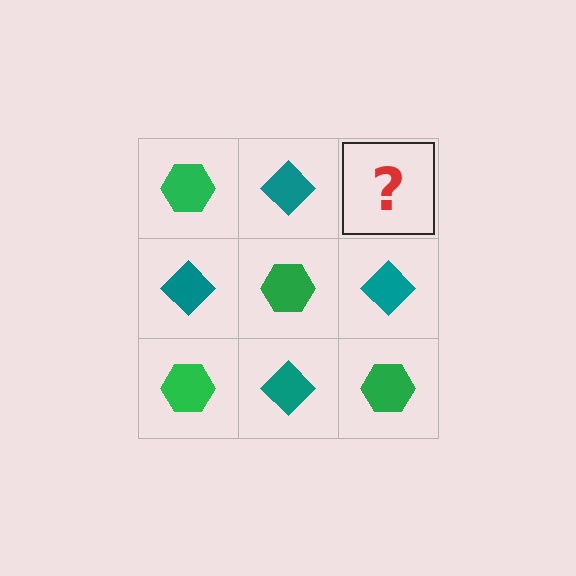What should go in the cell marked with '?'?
The missing cell should contain a green hexagon.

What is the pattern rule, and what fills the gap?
The rule is that it alternates green hexagon and teal diamond in a checkerboard pattern. The gap should be filled with a green hexagon.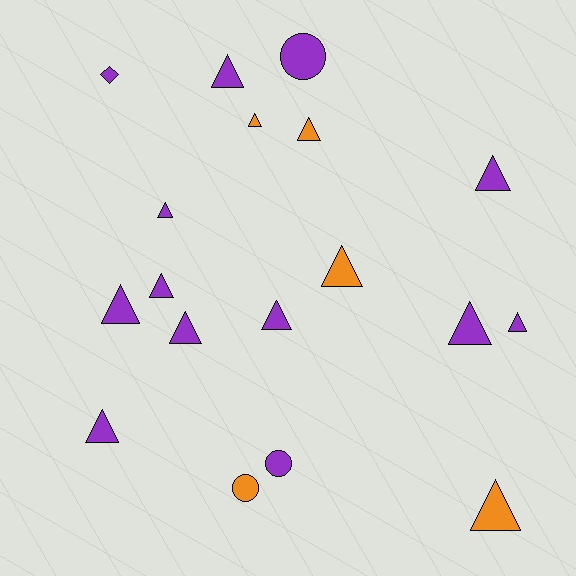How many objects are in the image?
There are 18 objects.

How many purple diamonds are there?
There is 1 purple diamond.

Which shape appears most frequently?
Triangle, with 14 objects.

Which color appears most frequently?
Purple, with 13 objects.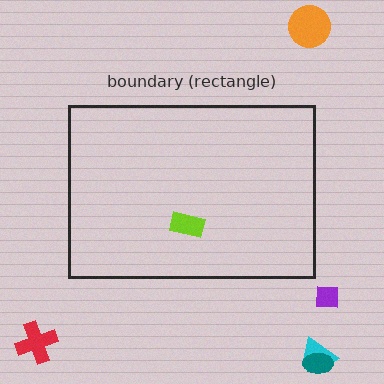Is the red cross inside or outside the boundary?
Outside.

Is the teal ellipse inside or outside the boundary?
Outside.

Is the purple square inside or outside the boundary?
Outside.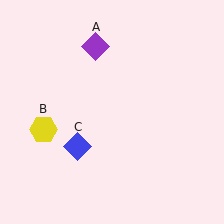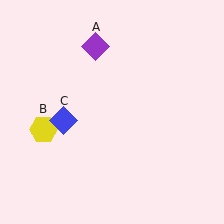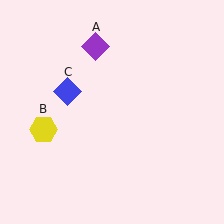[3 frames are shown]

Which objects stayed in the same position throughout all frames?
Purple diamond (object A) and yellow hexagon (object B) remained stationary.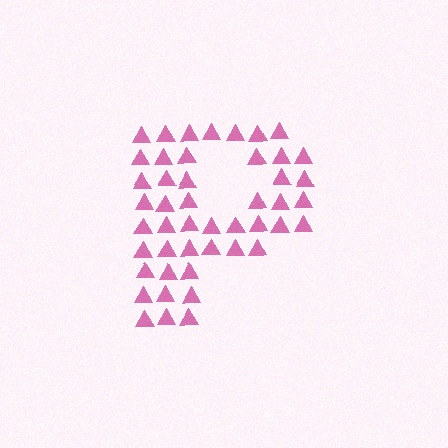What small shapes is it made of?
It is made of small triangles.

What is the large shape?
The large shape is the letter P.